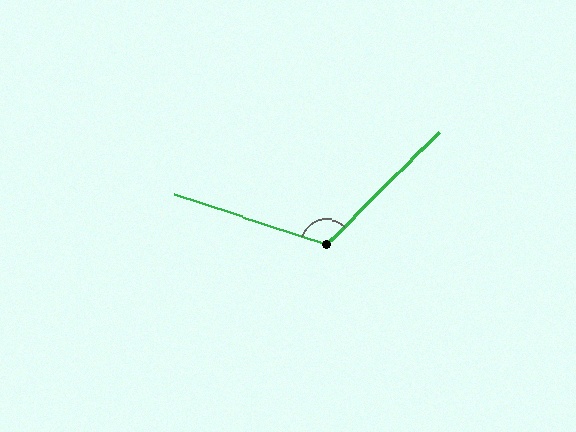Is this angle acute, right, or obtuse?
It is obtuse.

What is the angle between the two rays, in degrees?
Approximately 116 degrees.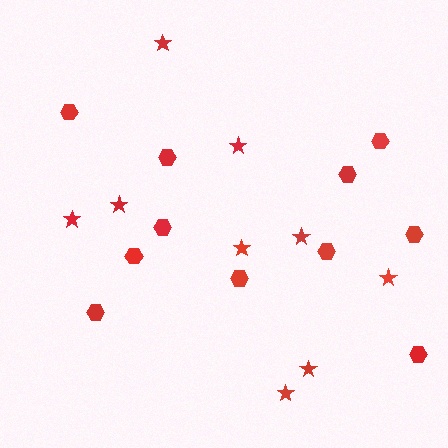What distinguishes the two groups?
There are 2 groups: one group of hexagons (11) and one group of stars (9).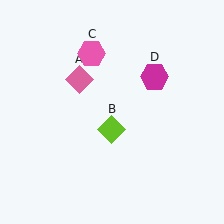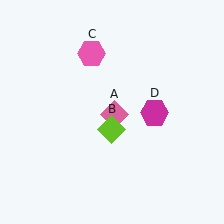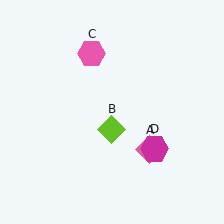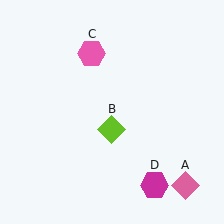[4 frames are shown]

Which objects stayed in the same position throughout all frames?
Lime diamond (object B) and pink hexagon (object C) remained stationary.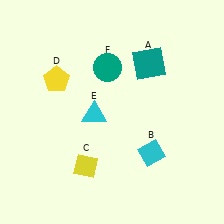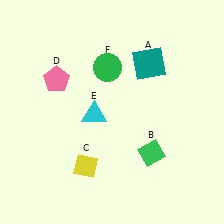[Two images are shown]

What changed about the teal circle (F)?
In Image 1, F is teal. In Image 2, it changed to green.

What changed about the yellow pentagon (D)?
In Image 1, D is yellow. In Image 2, it changed to pink.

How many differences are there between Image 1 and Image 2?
There are 3 differences between the two images.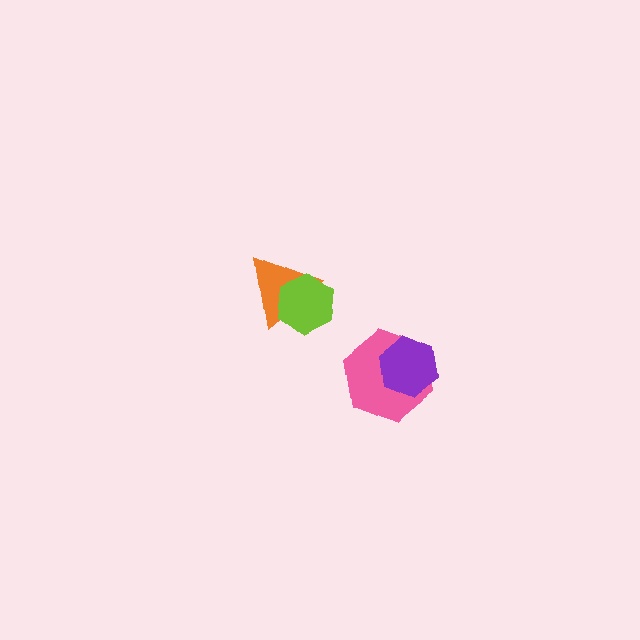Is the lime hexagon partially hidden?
No, no other shape covers it.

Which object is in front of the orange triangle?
The lime hexagon is in front of the orange triangle.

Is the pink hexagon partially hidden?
Yes, it is partially covered by another shape.